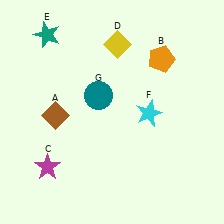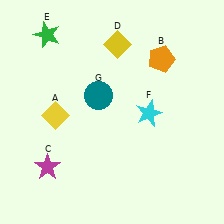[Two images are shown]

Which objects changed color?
A changed from brown to yellow. E changed from teal to green.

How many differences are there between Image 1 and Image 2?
There are 2 differences between the two images.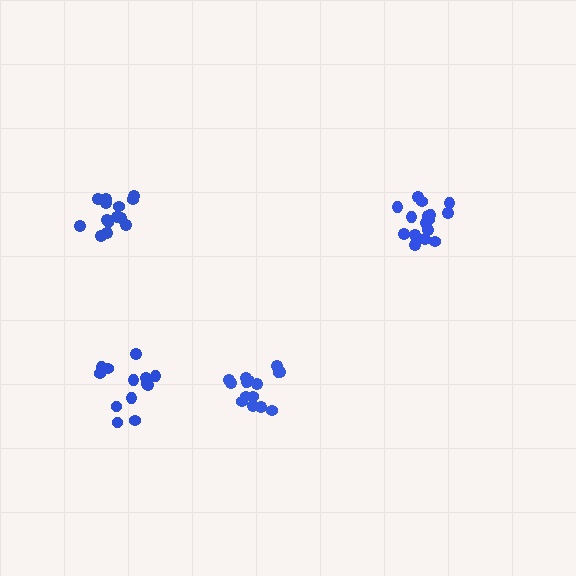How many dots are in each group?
Group 1: 13 dots, Group 2: 15 dots, Group 3: 17 dots, Group 4: 14 dots (59 total).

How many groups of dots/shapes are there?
There are 4 groups.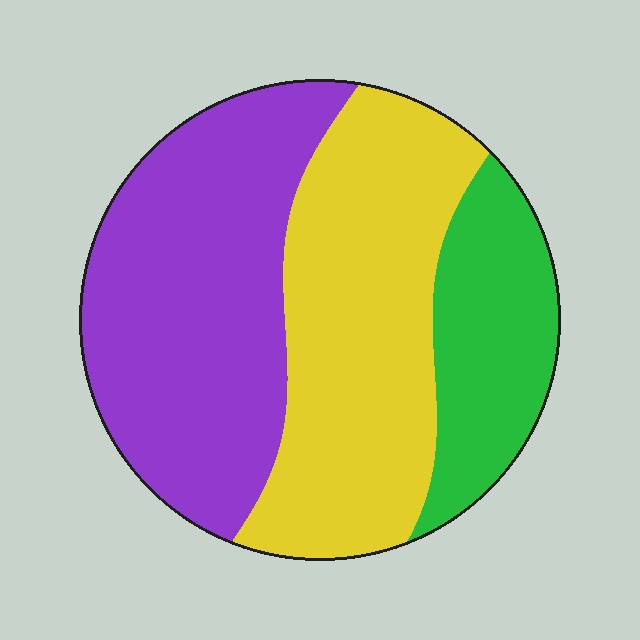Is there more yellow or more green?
Yellow.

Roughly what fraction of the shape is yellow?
Yellow covers 39% of the shape.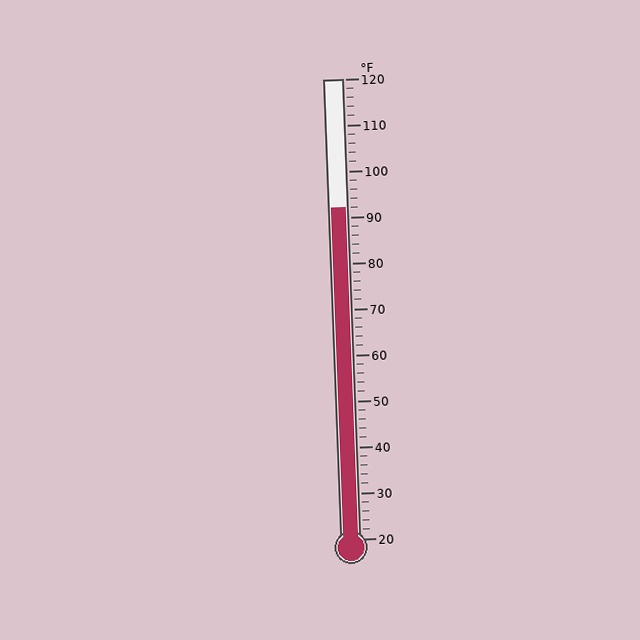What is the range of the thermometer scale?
The thermometer scale ranges from 20°F to 120°F.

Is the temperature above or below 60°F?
The temperature is above 60°F.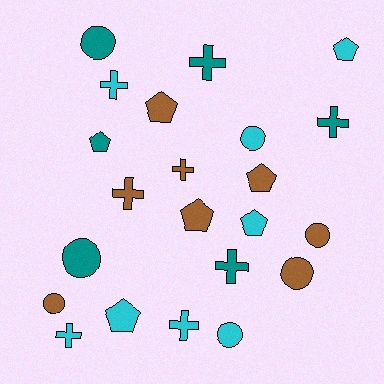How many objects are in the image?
There are 22 objects.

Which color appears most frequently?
Brown, with 8 objects.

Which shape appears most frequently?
Cross, with 8 objects.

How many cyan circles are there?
There are 2 cyan circles.